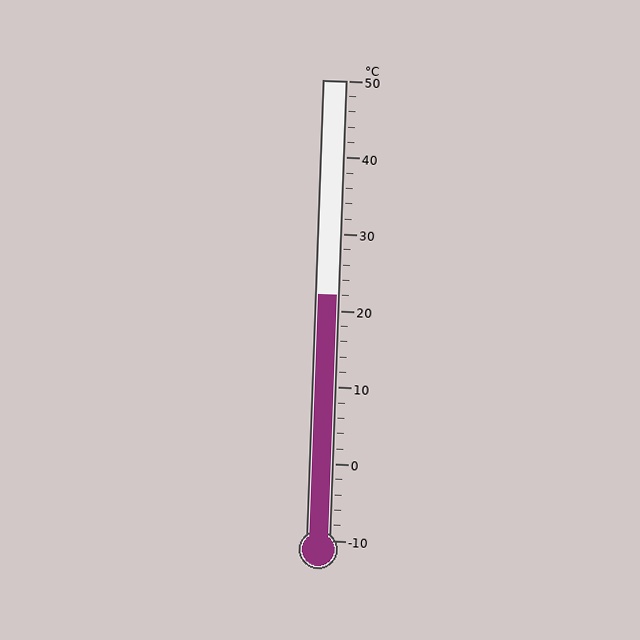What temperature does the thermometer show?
The thermometer shows approximately 22°C.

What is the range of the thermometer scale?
The thermometer scale ranges from -10°C to 50°C.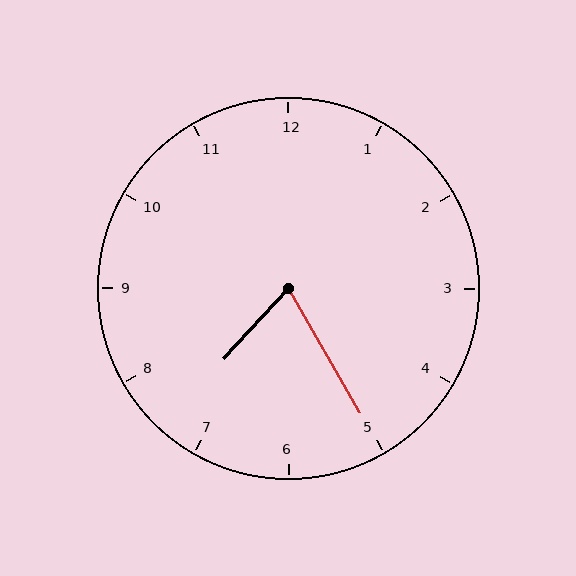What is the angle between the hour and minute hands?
Approximately 72 degrees.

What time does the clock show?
7:25.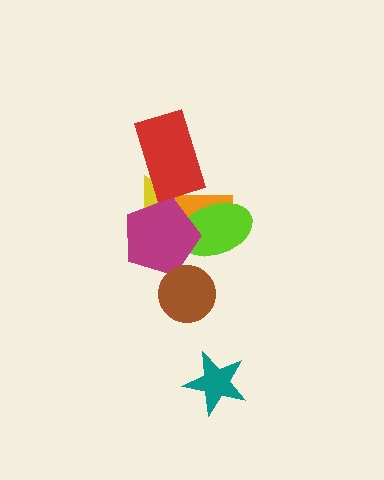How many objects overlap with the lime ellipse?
3 objects overlap with the lime ellipse.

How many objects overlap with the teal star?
0 objects overlap with the teal star.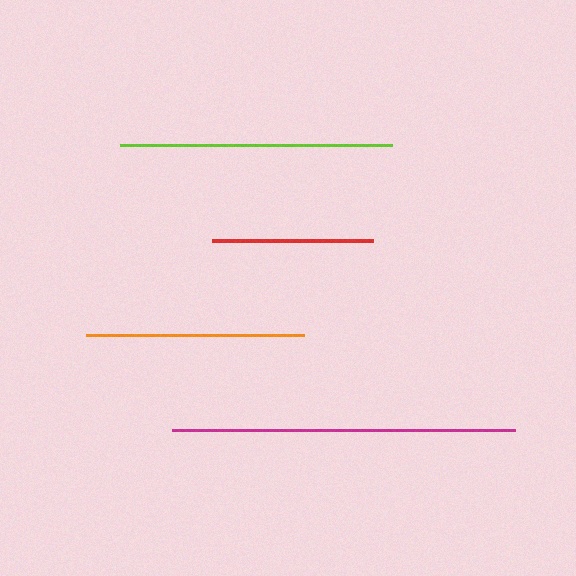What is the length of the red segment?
The red segment is approximately 161 pixels long.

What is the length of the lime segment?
The lime segment is approximately 271 pixels long.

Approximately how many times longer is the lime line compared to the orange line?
The lime line is approximately 1.2 times the length of the orange line.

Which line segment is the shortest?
The red line is the shortest at approximately 161 pixels.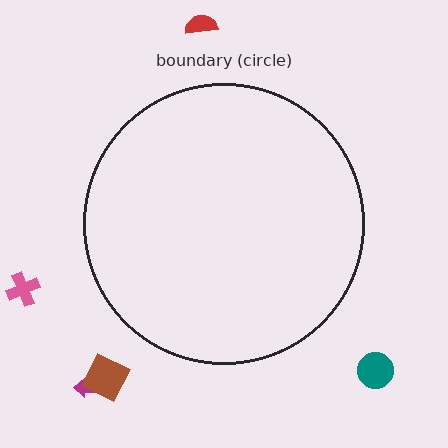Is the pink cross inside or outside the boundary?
Outside.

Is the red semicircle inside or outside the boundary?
Outside.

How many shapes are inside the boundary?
0 inside, 5 outside.